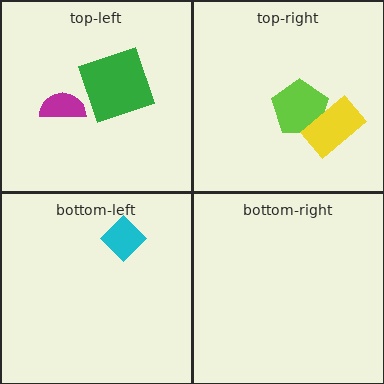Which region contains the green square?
The top-left region.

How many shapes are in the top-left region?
2.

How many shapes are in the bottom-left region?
1.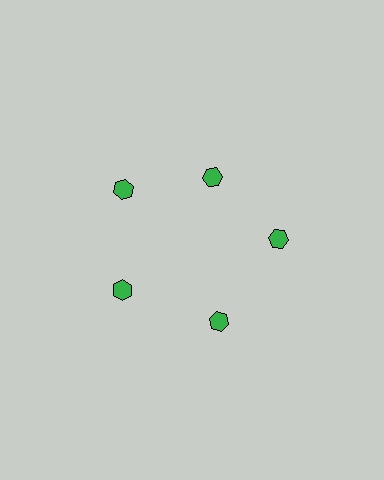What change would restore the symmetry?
The symmetry would be restored by moving it outward, back onto the ring so that all 5 hexagons sit at equal angles and equal distance from the center.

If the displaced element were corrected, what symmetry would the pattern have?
It would have 5-fold rotational symmetry — the pattern would map onto itself every 72 degrees.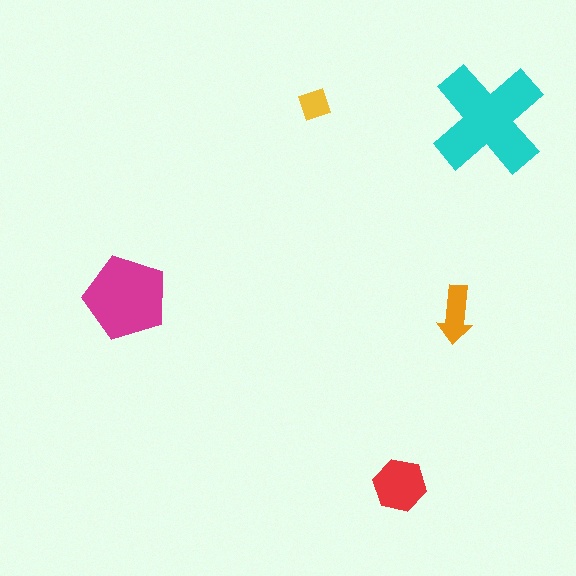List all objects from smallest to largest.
The yellow diamond, the orange arrow, the red hexagon, the magenta pentagon, the cyan cross.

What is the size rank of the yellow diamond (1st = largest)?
5th.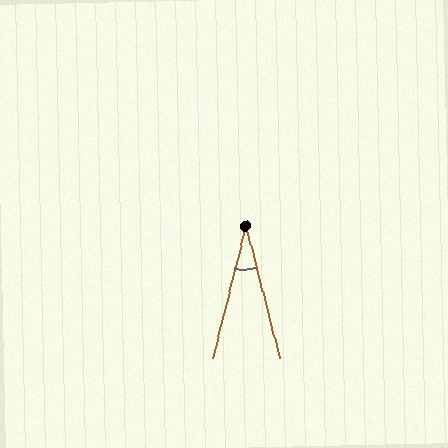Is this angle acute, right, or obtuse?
It is acute.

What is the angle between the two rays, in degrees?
Approximately 28 degrees.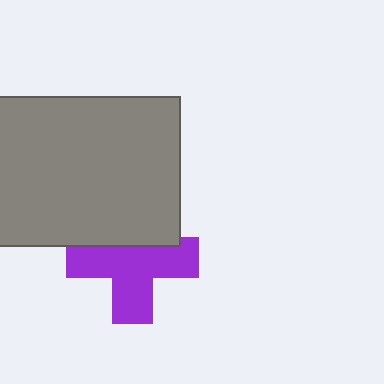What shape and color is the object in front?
The object in front is a gray rectangle.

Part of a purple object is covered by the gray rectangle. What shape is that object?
It is a cross.